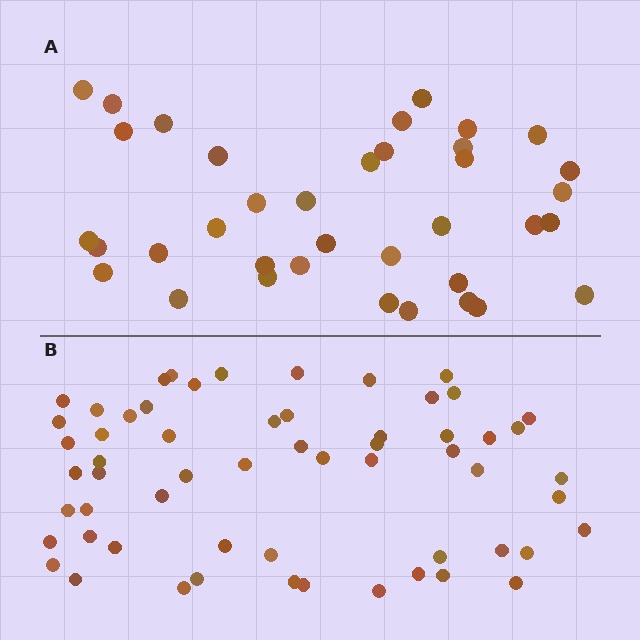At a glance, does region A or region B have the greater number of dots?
Region B (the bottom region) has more dots.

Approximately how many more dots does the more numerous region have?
Region B has approximately 20 more dots than region A.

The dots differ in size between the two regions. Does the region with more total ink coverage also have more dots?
No. Region A has more total ink coverage because its dots are larger, but region B actually contains more individual dots. Total area can be misleading — the number of items is what matters here.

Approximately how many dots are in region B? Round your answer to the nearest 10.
About 60 dots. (The exact count is 59, which rounds to 60.)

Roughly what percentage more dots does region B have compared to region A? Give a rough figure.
About 60% more.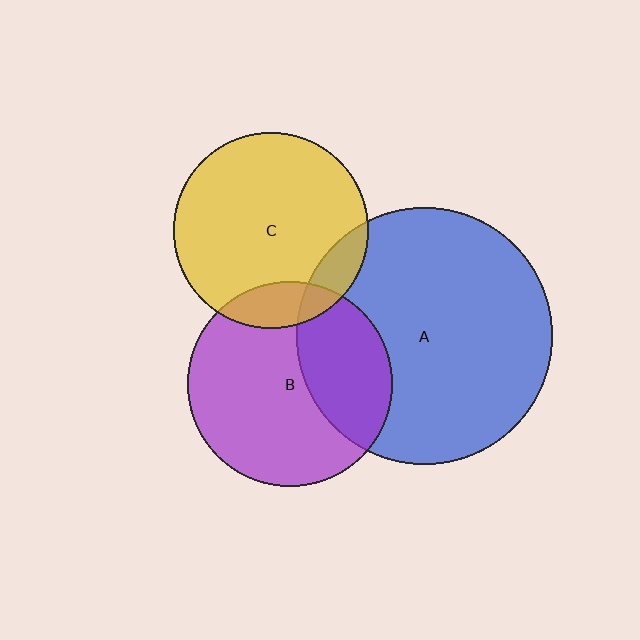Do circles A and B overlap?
Yes.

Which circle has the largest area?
Circle A (blue).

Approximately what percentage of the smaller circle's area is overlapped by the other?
Approximately 35%.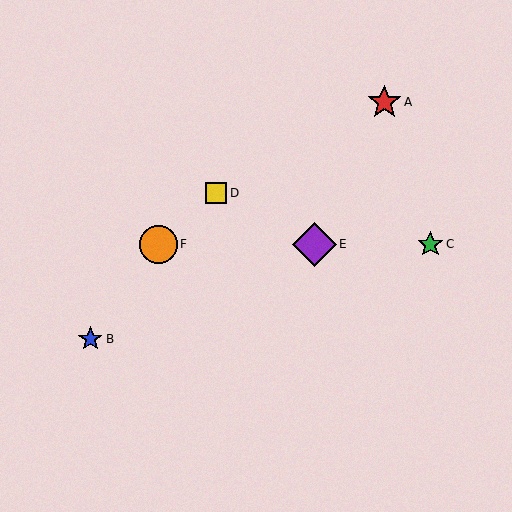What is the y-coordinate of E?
Object E is at y≈244.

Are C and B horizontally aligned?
No, C is at y≈244 and B is at y≈339.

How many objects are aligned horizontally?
3 objects (C, E, F) are aligned horizontally.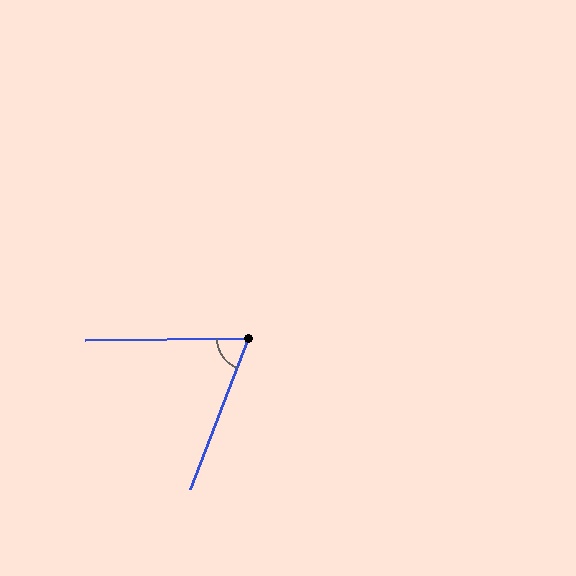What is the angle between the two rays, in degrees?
Approximately 68 degrees.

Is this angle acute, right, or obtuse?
It is acute.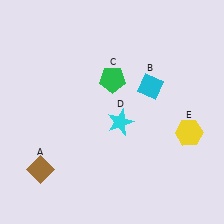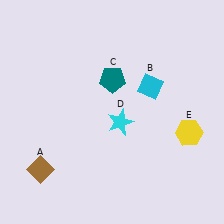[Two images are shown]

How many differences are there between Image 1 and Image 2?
There is 1 difference between the two images.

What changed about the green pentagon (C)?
In Image 1, C is green. In Image 2, it changed to teal.